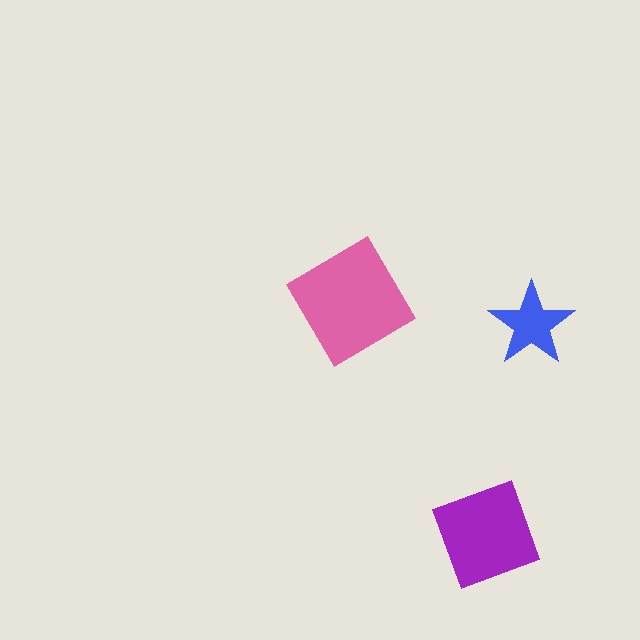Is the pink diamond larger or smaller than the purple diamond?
Larger.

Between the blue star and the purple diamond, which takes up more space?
The purple diamond.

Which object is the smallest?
The blue star.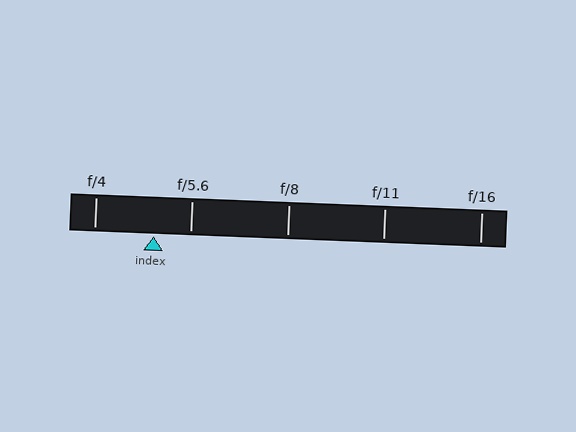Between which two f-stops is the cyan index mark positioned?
The index mark is between f/4 and f/5.6.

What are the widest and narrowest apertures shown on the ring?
The widest aperture shown is f/4 and the narrowest is f/16.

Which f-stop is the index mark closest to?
The index mark is closest to f/5.6.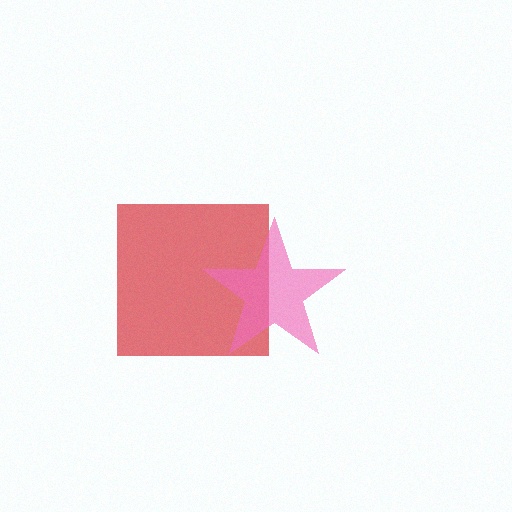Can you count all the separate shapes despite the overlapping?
Yes, there are 2 separate shapes.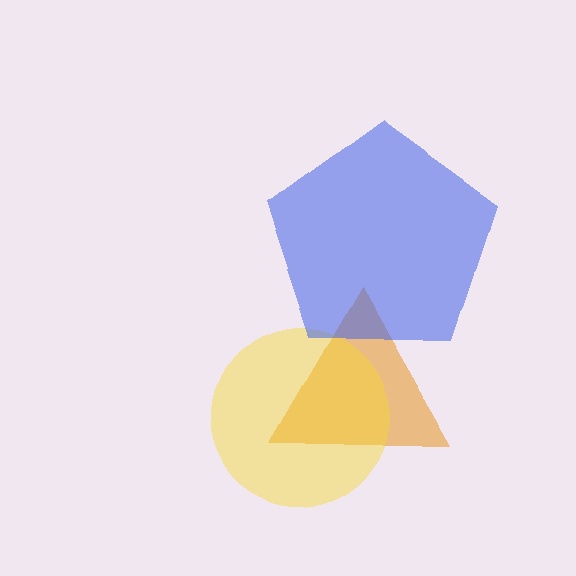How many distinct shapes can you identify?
There are 3 distinct shapes: an orange triangle, a yellow circle, a blue pentagon.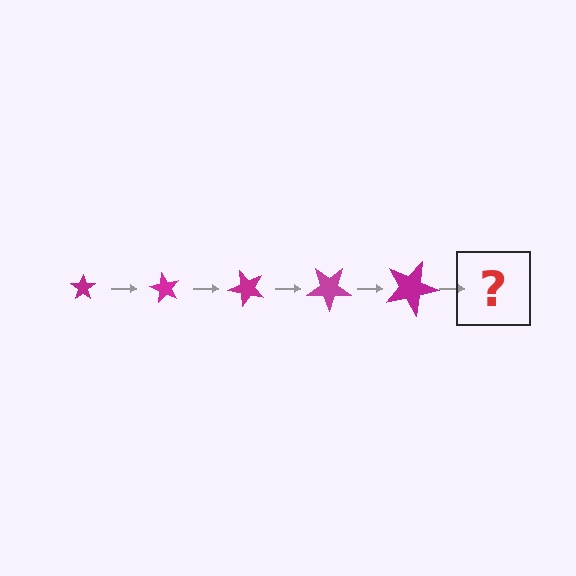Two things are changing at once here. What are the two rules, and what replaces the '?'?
The two rules are that the star grows larger each step and it rotates 60 degrees each step. The '?' should be a star, larger than the previous one and rotated 300 degrees from the start.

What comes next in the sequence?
The next element should be a star, larger than the previous one and rotated 300 degrees from the start.